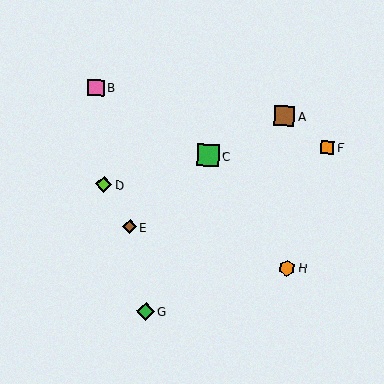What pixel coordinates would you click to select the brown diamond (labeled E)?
Click at (130, 227) to select the brown diamond E.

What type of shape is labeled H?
Shape H is an orange hexagon.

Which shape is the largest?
The green square (labeled C) is the largest.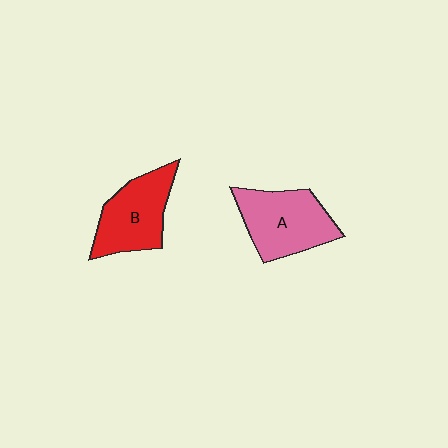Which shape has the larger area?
Shape A (pink).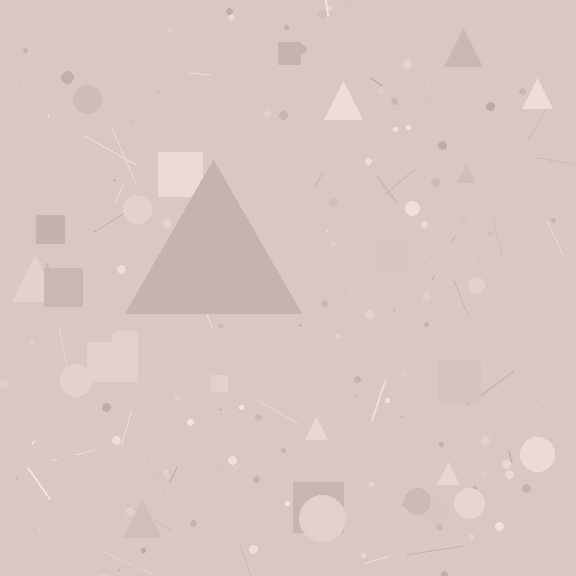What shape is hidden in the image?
A triangle is hidden in the image.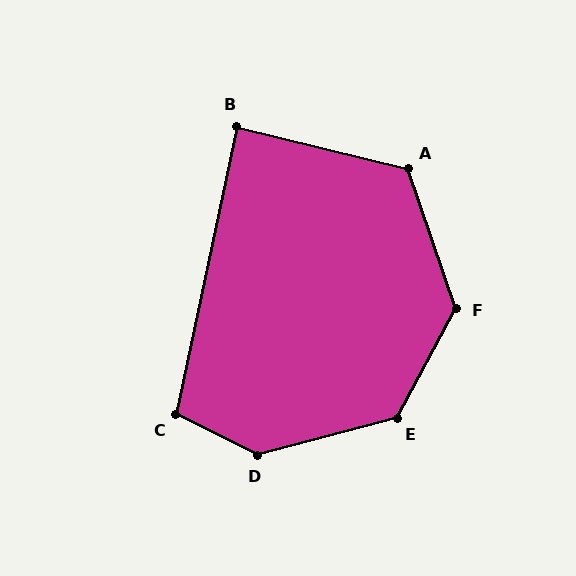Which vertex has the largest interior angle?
D, at approximately 139 degrees.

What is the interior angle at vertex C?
Approximately 104 degrees (obtuse).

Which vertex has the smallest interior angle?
B, at approximately 88 degrees.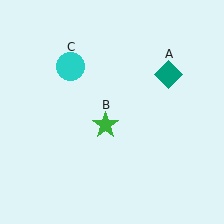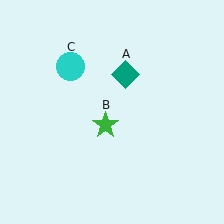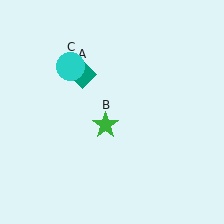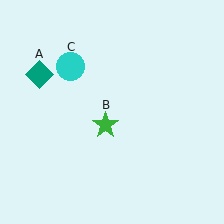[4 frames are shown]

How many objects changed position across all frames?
1 object changed position: teal diamond (object A).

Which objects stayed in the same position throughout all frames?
Green star (object B) and cyan circle (object C) remained stationary.